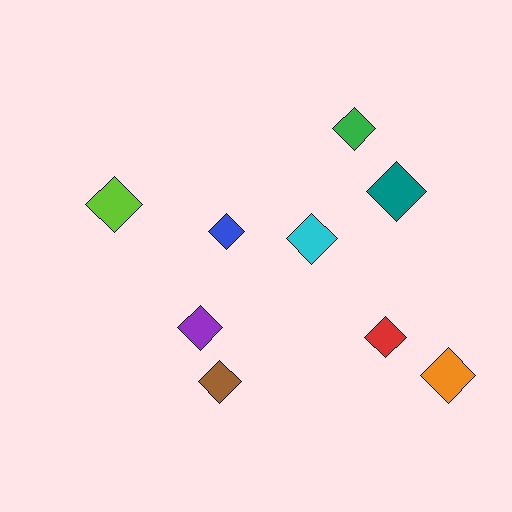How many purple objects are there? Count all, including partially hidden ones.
There is 1 purple object.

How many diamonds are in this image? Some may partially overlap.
There are 9 diamonds.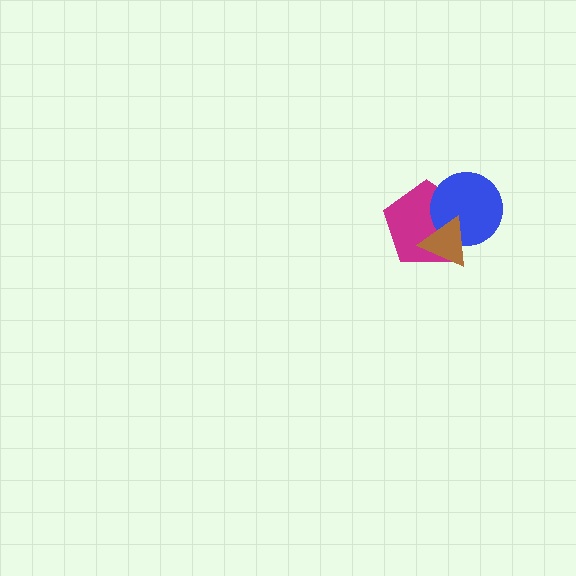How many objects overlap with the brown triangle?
2 objects overlap with the brown triangle.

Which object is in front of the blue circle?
The brown triangle is in front of the blue circle.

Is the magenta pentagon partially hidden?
Yes, it is partially covered by another shape.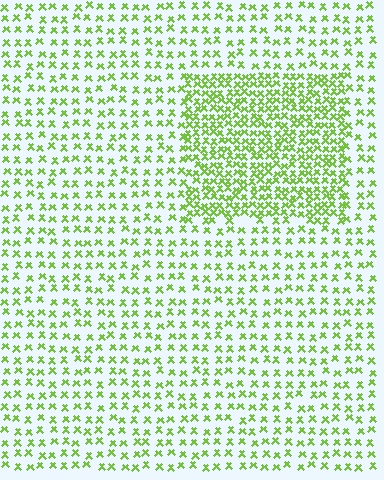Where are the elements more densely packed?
The elements are more densely packed inside the rectangle boundary.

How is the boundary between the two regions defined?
The boundary is defined by a change in element density (approximately 2.2x ratio). All elements are the same color, size, and shape.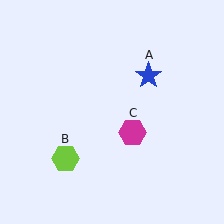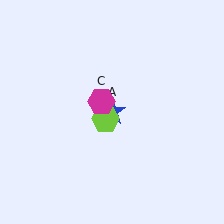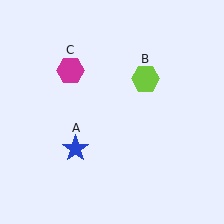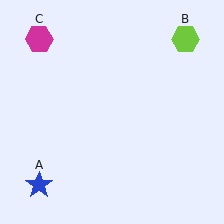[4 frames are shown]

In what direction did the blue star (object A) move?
The blue star (object A) moved down and to the left.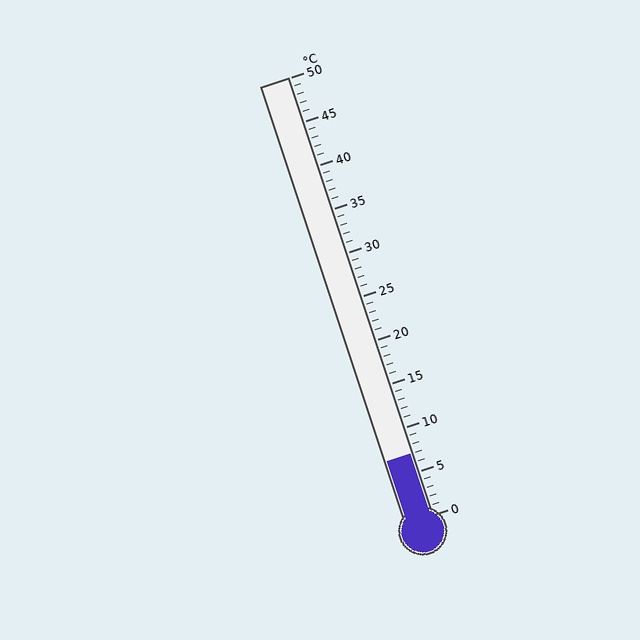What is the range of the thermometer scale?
The thermometer scale ranges from 0°C to 50°C.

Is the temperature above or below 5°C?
The temperature is above 5°C.